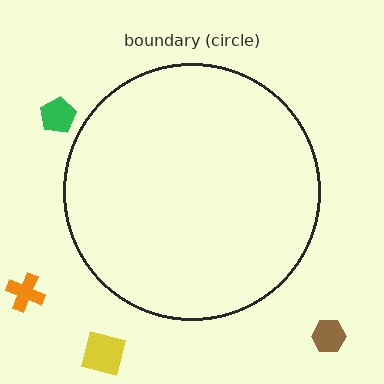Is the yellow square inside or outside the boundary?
Outside.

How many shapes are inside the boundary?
0 inside, 4 outside.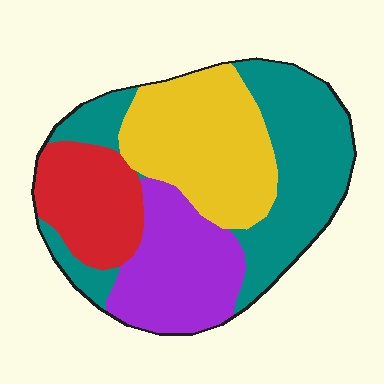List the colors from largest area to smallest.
From largest to smallest: teal, yellow, purple, red.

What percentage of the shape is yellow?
Yellow covers around 30% of the shape.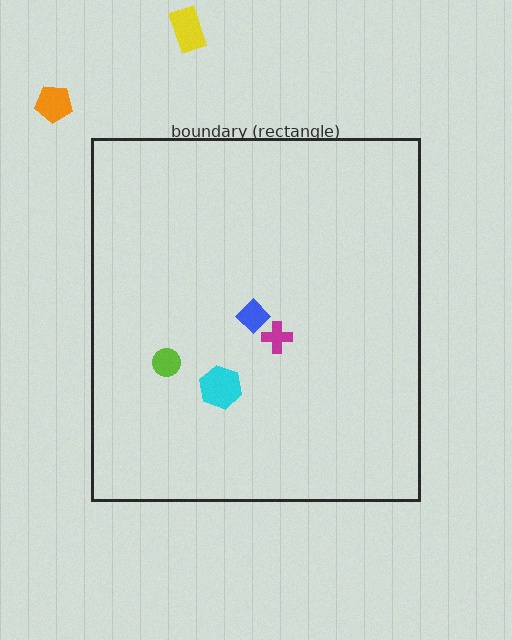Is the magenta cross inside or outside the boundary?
Inside.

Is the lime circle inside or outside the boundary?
Inside.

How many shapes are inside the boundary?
4 inside, 2 outside.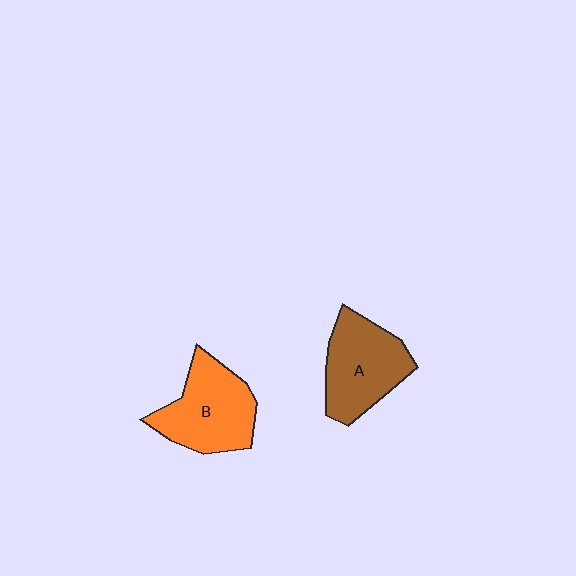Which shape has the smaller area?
Shape A (brown).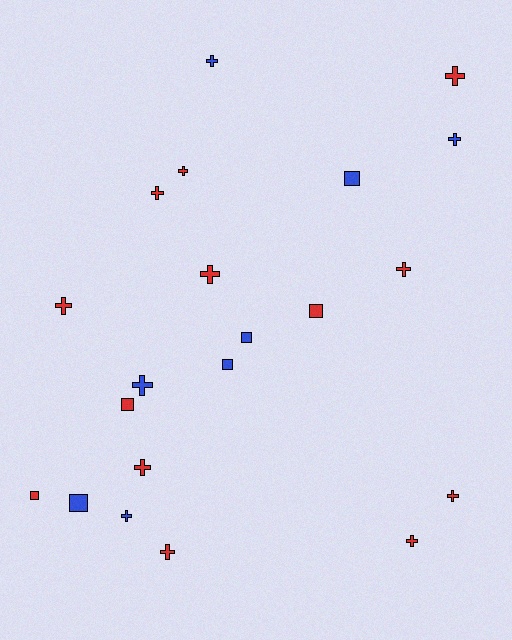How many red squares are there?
There are 3 red squares.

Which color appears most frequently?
Red, with 13 objects.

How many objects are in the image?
There are 21 objects.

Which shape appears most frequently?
Cross, with 14 objects.